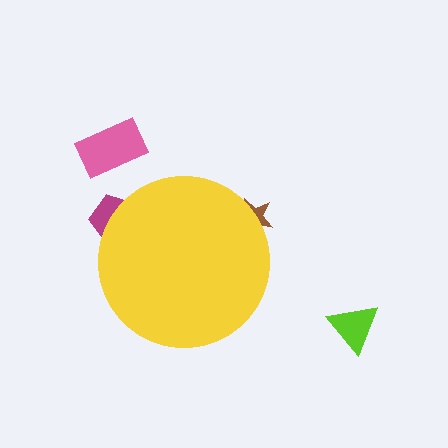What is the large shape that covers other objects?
A yellow circle.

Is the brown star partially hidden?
Yes, the brown star is partially hidden behind the yellow circle.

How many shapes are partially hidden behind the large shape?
2 shapes are partially hidden.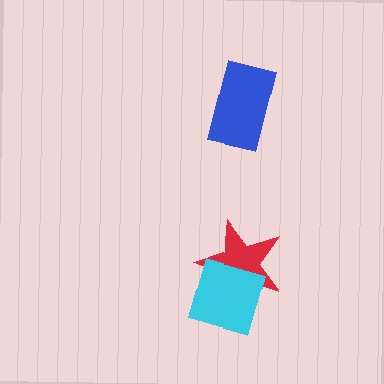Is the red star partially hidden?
Yes, it is partially covered by another shape.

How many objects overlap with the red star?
1 object overlaps with the red star.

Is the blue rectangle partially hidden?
No, no other shape covers it.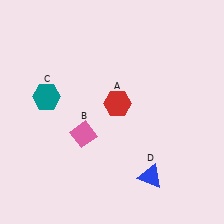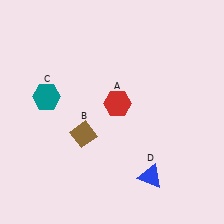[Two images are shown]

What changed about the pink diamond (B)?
In Image 1, B is pink. In Image 2, it changed to brown.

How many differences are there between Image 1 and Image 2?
There is 1 difference between the two images.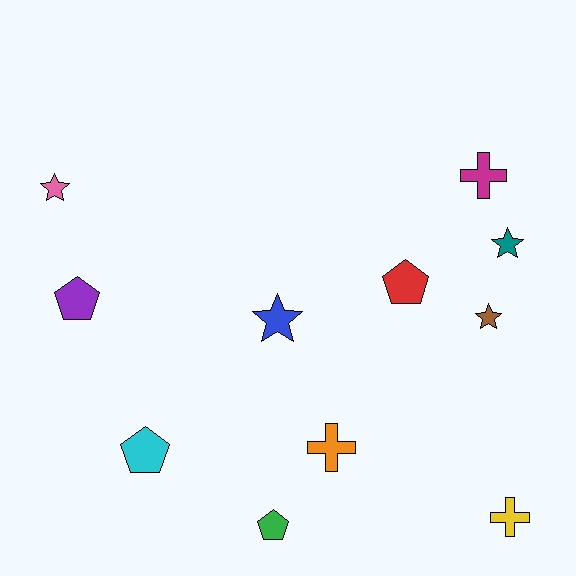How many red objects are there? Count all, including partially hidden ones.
There is 1 red object.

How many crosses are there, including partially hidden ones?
There are 3 crosses.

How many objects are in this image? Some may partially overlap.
There are 11 objects.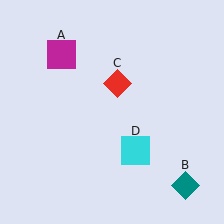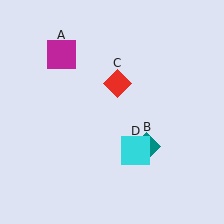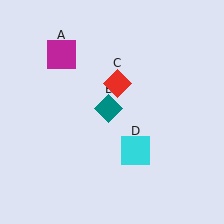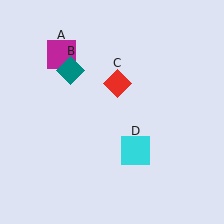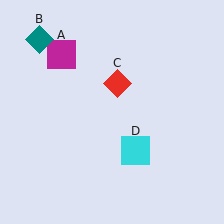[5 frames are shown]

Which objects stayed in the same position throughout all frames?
Magenta square (object A) and red diamond (object C) and cyan square (object D) remained stationary.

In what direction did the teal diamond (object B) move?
The teal diamond (object B) moved up and to the left.